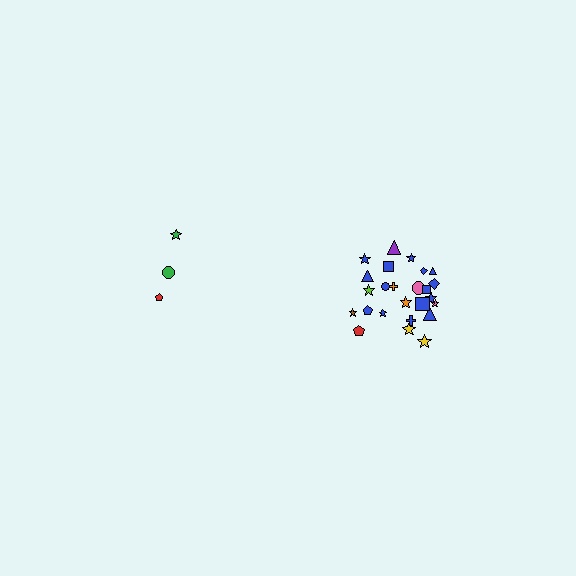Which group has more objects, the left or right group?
The right group.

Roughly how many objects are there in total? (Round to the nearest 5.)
Roughly 30 objects in total.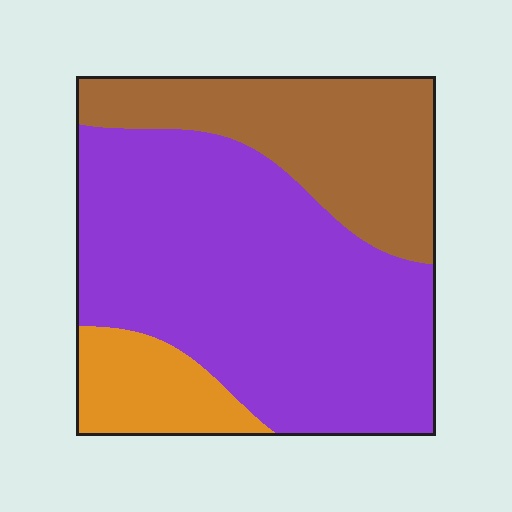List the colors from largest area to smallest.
From largest to smallest: purple, brown, orange.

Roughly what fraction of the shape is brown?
Brown covers 28% of the shape.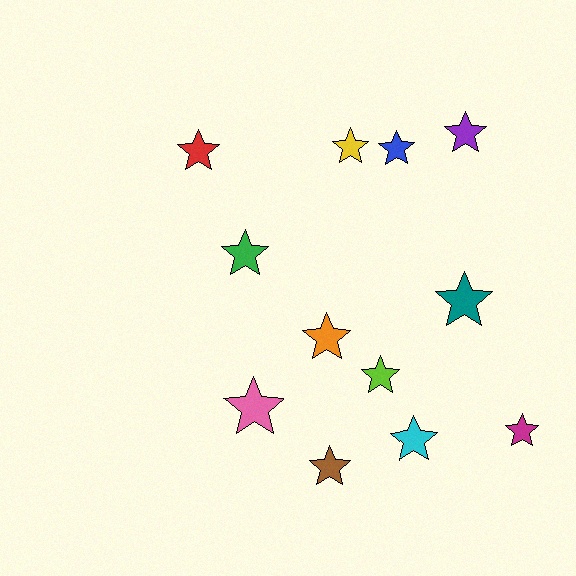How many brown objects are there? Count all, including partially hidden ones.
There is 1 brown object.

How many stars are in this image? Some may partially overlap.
There are 12 stars.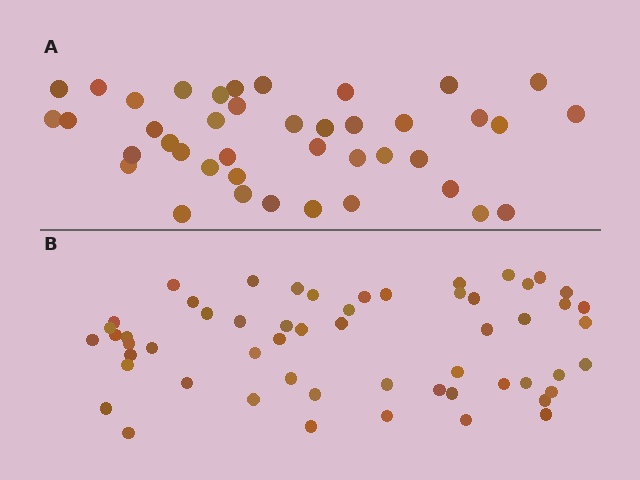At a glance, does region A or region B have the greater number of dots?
Region B (the bottom region) has more dots.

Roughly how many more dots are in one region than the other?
Region B has approximately 15 more dots than region A.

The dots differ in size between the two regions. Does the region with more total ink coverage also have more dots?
No. Region A has more total ink coverage because its dots are larger, but region B actually contains more individual dots. Total area can be misleading — the number of items is what matters here.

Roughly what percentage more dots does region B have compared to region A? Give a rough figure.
About 35% more.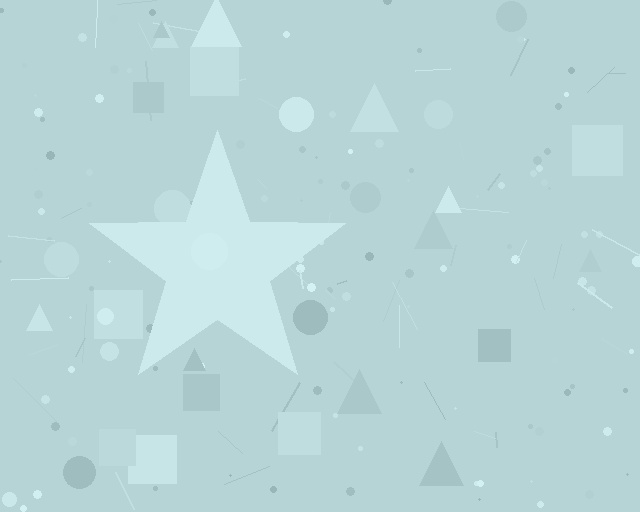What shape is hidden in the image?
A star is hidden in the image.